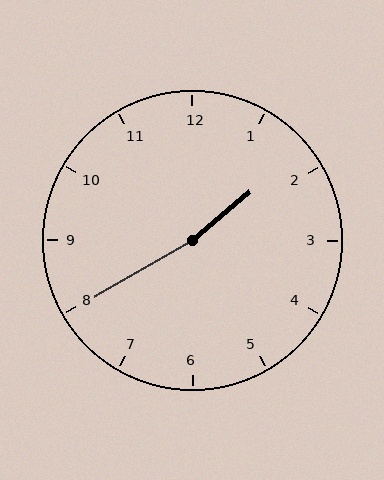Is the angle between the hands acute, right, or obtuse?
It is obtuse.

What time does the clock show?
1:40.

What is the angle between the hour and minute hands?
Approximately 170 degrees.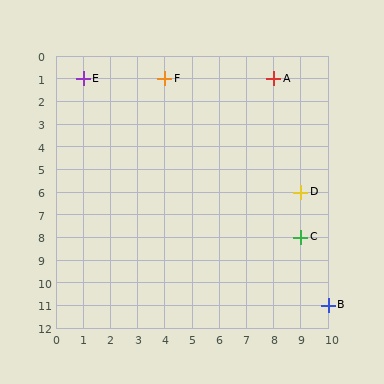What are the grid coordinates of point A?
Point A is at grid coordinates (8, 1).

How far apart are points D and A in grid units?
Points D and A are 1 column and 5 rows apart (about 5.1 grid units diagonally).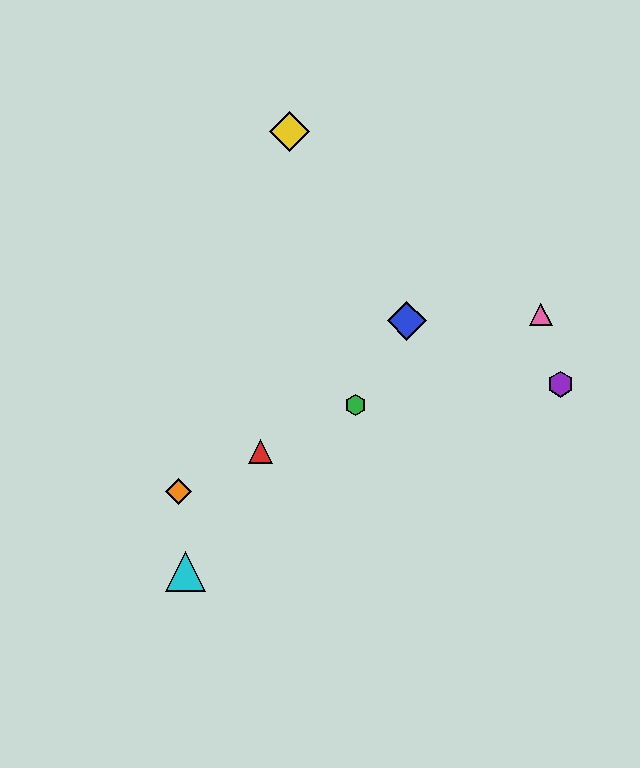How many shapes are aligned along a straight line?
4 shapes (the red triangle, the green hexagon, the orange diamond, the pink triangle) are aligned along a straight line.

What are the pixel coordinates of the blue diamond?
The blue diamond is at (407, 321).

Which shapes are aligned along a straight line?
The red triangle, the green hexagon, the orange diamond, the pink triangle are aligned along a straight line.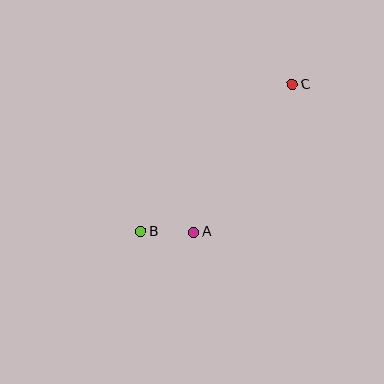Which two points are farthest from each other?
Points B and C are farthest from each other.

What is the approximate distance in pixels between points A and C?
The distance between A and C is approximately 178 pixels.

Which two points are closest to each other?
Points A and B are closest to each other.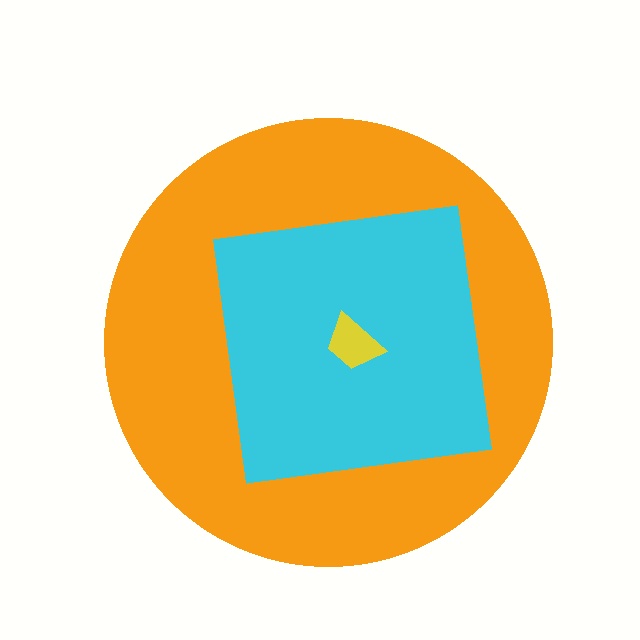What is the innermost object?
The yellow trapezoid.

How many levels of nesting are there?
3.